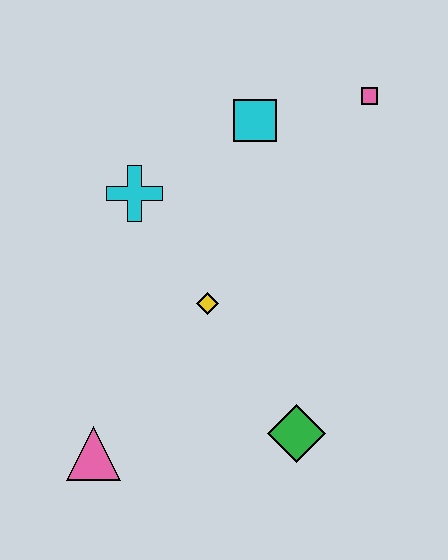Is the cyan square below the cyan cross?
No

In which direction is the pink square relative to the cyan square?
The pink square is to the right of the cyan square.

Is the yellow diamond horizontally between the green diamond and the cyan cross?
Yes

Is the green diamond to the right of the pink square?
No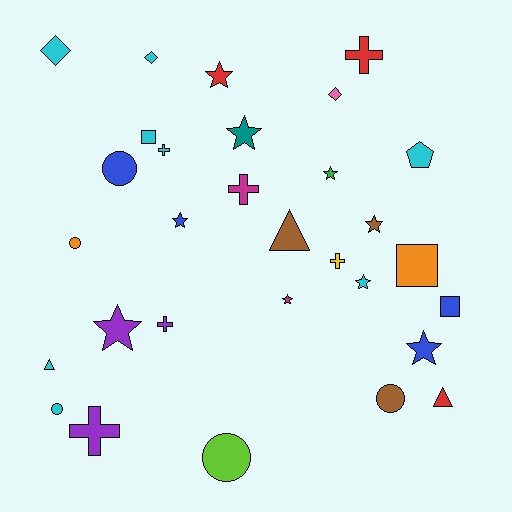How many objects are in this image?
There are 30 objects.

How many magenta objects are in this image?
There are 2 magenta objects.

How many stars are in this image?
There are 9 stars.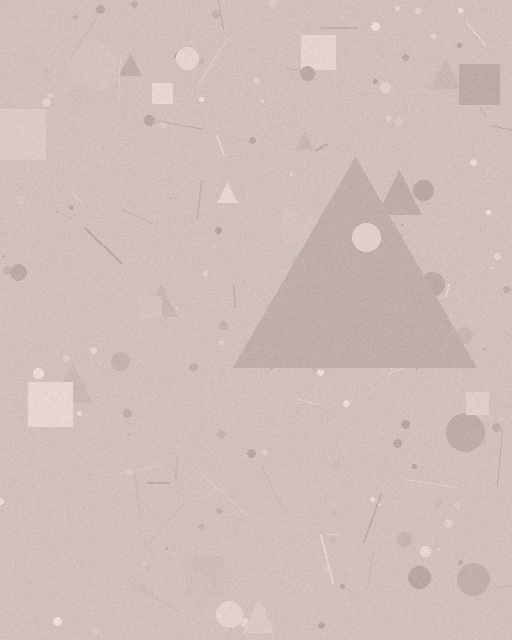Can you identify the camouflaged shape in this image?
The camouflaged shape is a triangle.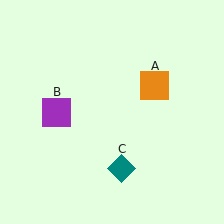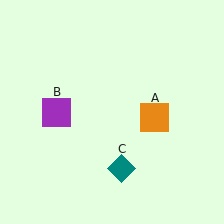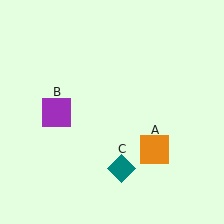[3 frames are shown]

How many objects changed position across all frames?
1 object changed position: orange square (object A).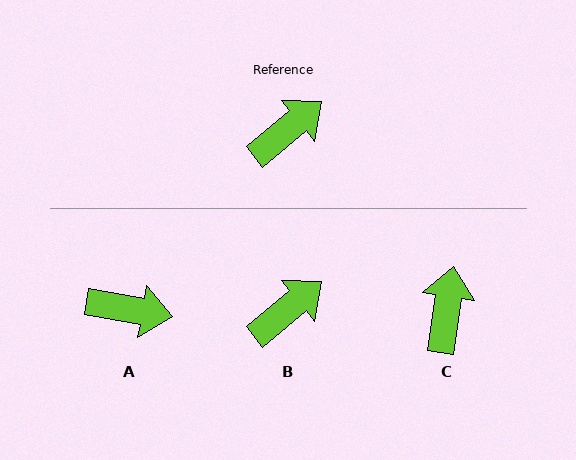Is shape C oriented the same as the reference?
No, it is off by about 42 degrees.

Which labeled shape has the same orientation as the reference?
B.